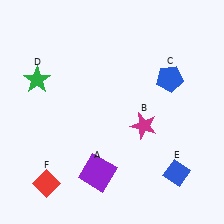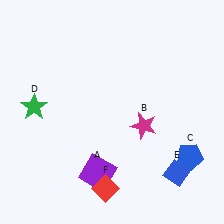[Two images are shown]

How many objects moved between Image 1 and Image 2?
3 objects moved between the two images.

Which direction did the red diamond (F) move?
The red diamond (F) moved right.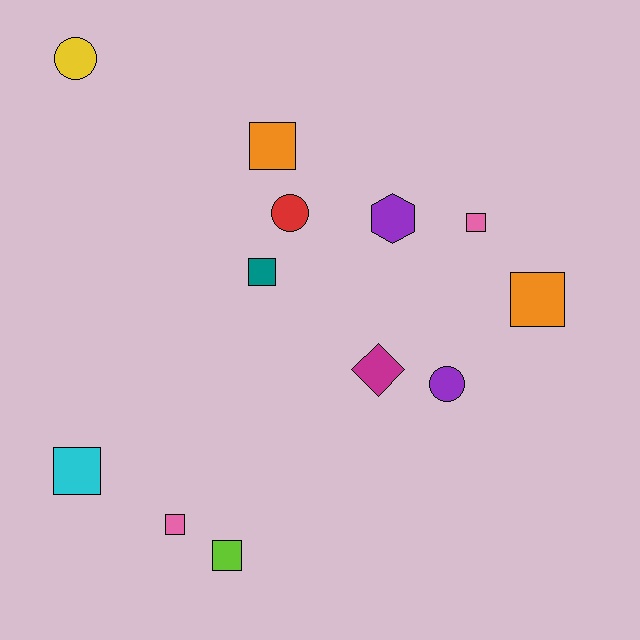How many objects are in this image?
There are 12 objects.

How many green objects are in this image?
There are no green objects.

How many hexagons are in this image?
There is 1 hexagon.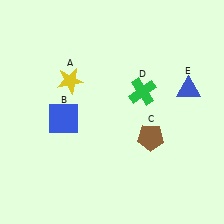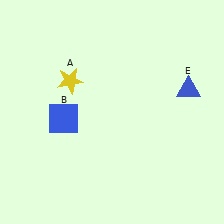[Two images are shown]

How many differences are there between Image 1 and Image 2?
There are 2 differences between the two images.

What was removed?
The brown pentagon (C), the green cross (D) were removed in Image 2.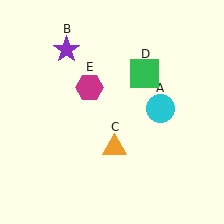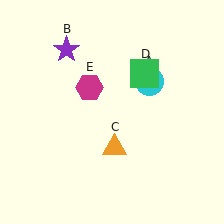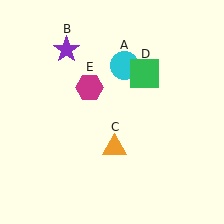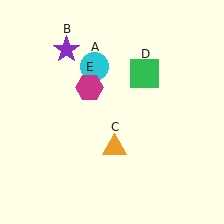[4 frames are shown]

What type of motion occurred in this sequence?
The cyan circle (object A) rotated counterclockwise around the center of the scene.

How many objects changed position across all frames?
1 object changed position: cyan circle (object A).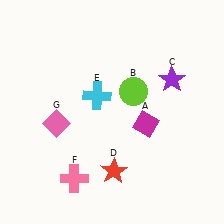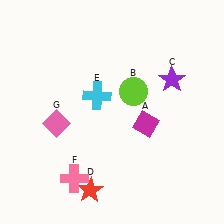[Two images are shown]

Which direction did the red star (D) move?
The red star (D) moved left.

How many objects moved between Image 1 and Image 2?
1 object moved between the two images.